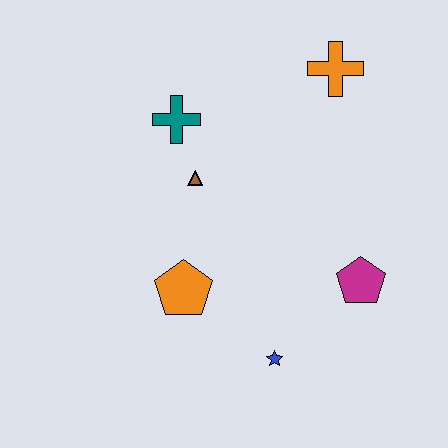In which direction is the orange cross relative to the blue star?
The orange cross is above the blue star.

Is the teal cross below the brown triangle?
No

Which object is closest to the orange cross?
The teal cross is closest to the orange cross.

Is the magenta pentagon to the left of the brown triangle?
No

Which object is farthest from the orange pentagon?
The orange cross is farthest from the orange pentagon.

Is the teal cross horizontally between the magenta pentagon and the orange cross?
No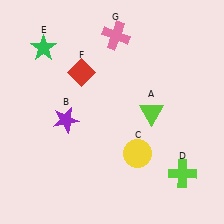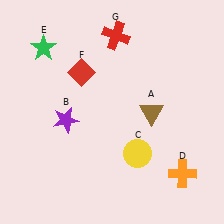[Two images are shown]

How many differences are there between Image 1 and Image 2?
There are 3 differences between the two images.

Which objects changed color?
A changed from lime to brown. D changed from lime to orange. G changed from pink to red.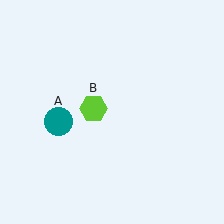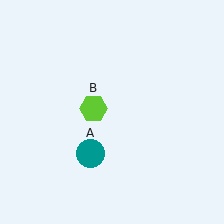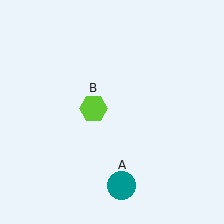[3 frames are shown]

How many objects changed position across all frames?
1 object changed position: teal circle (object A).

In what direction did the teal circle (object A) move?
The teal circle (object A) moved down and to the right.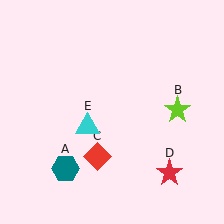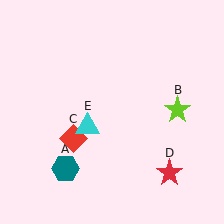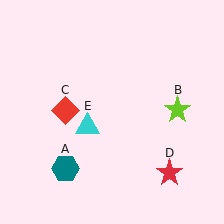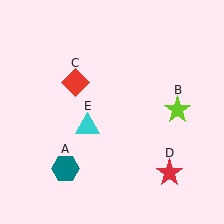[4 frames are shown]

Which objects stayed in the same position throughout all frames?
Teal hexagon (object A) and lime star (object B) and red star (object D) and cyan triangle (object E) remained stationary.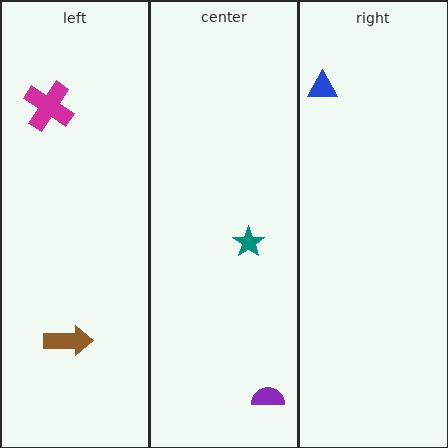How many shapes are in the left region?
2.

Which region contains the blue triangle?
The right region.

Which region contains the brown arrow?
The left region.